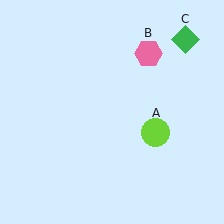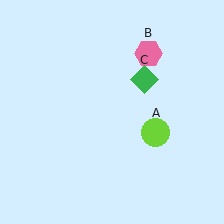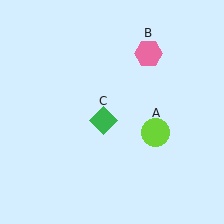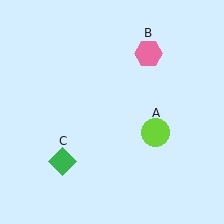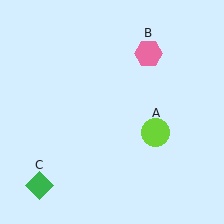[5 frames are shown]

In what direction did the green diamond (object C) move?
The green diamond (object C) moved down and to the left.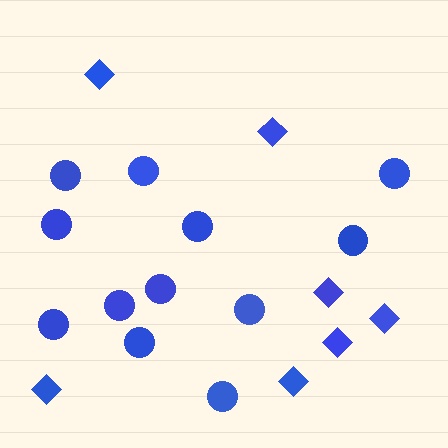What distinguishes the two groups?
There are 2 groups: one group of diamonds (7) and one group of circles (12).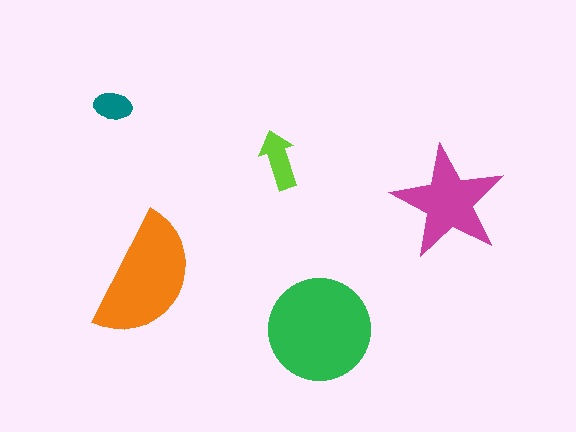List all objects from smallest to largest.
The teal ellipse, the lime arrow, the magenta star, the orange semicircle, the green circle.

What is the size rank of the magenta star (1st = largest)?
3rd.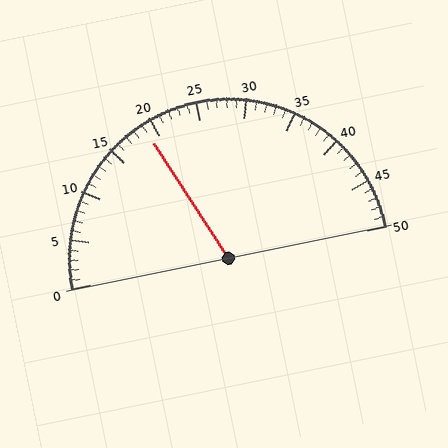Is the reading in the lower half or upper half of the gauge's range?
The reading is in the lower half of the range (0 to 50).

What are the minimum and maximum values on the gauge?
The gauge ranges from 0 to 50.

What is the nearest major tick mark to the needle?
The nearest major tick mark is 20.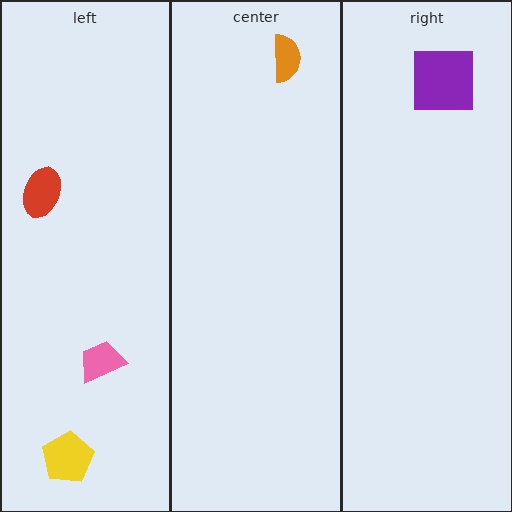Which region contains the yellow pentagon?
The left region.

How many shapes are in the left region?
3.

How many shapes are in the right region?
1.